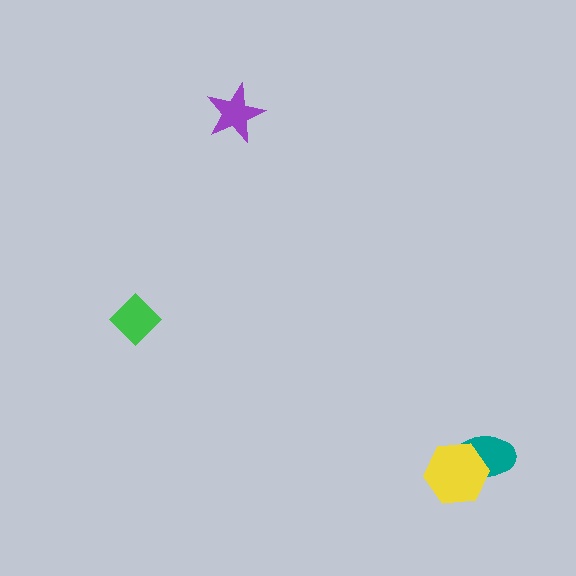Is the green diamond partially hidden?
No, no other shape covers it.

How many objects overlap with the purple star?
0 objects overlap with the purple star.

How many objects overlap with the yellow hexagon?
1 object overlaps with the yellow hexagon.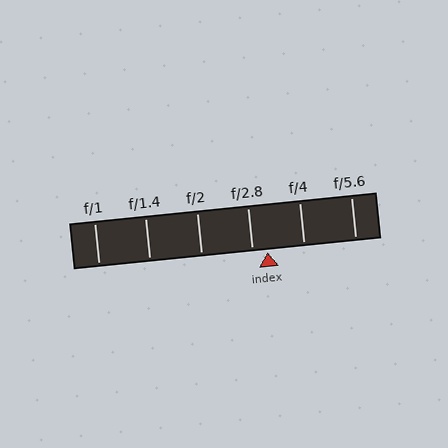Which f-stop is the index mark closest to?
The index mark is closest to f/2.8.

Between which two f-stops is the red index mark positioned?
The index mark is between f/2.8 and f/4.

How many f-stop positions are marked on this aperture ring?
There are 6 f-stop positions marked.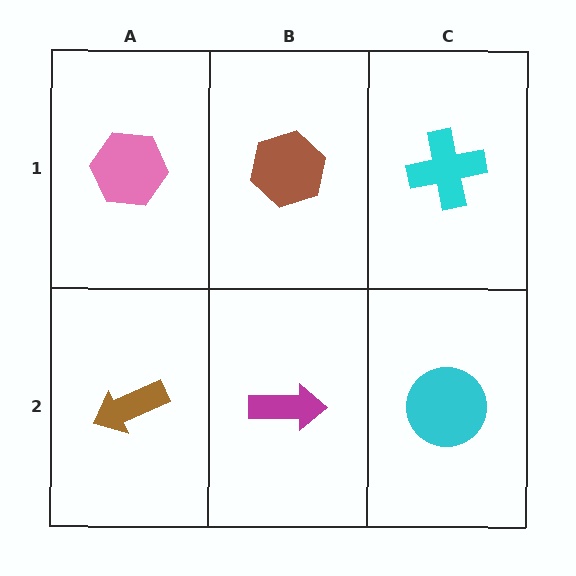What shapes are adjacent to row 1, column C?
A cyan circle (row 2, column C), a brown hexagon (row 1, column B).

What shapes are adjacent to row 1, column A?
A brown arrow (row 2, column A), a brown hexagon (row 1, column B).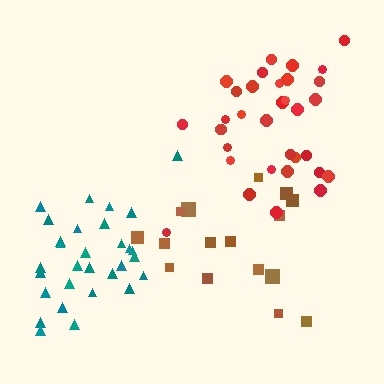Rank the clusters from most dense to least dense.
teal, red, brown.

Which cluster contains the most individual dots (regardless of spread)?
Red (35).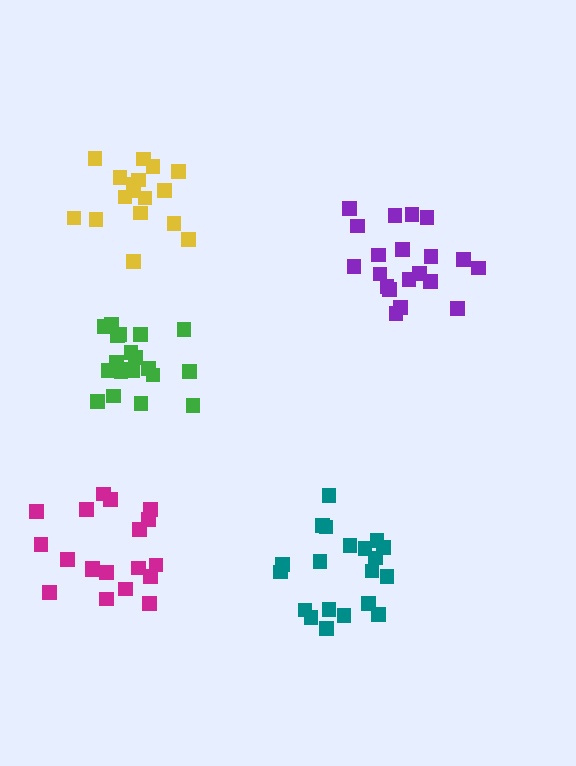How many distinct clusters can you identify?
There are 5 distinct clusters.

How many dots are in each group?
Group 1: 19 dots, Group 2: 20 dots, Group 3: 20 dots, Group 4: 20 dots, Group 5: 17 dots (96 total).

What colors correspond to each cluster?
The clusters are colored: magenta, green, teal, purple, yellow.